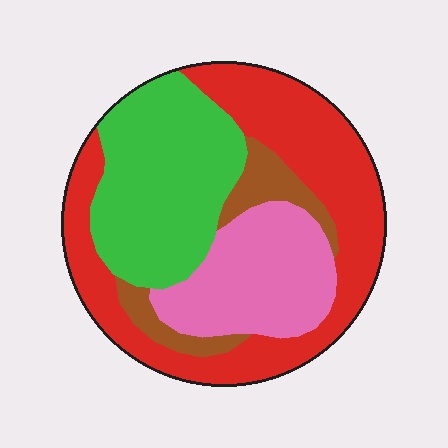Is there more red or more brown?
Red.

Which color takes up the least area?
Brown, at roughly 10%.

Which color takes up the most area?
Red, at roughly 40%.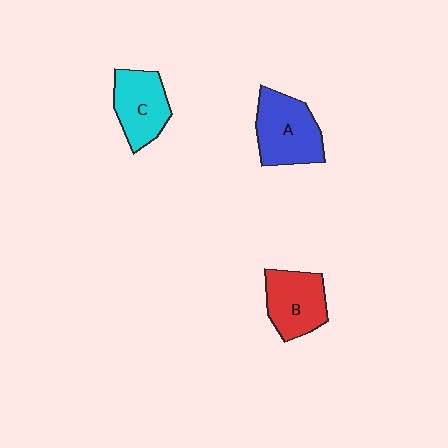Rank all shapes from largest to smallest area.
From largest to smallest: A (blue), B (red), C (cyan).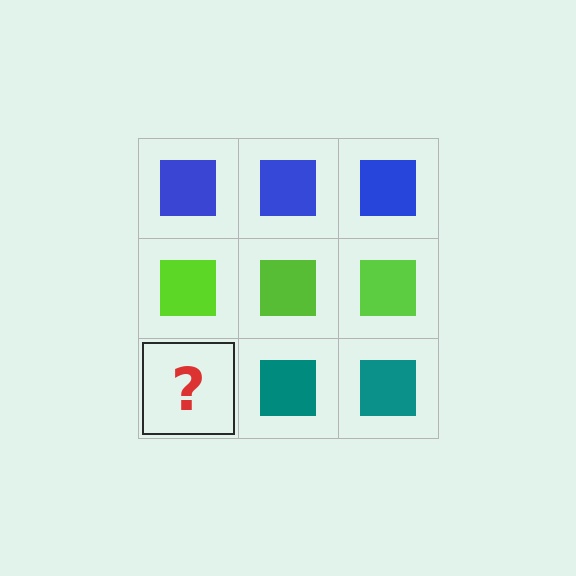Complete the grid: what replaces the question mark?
The question mark should be replaced with a teal square.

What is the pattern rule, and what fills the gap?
The rule is that each row has a consistent color. The gap should be filled with a teal square.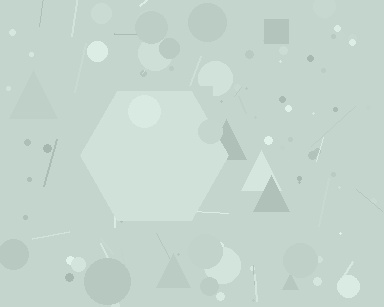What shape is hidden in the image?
A hexagon is hidden in the image.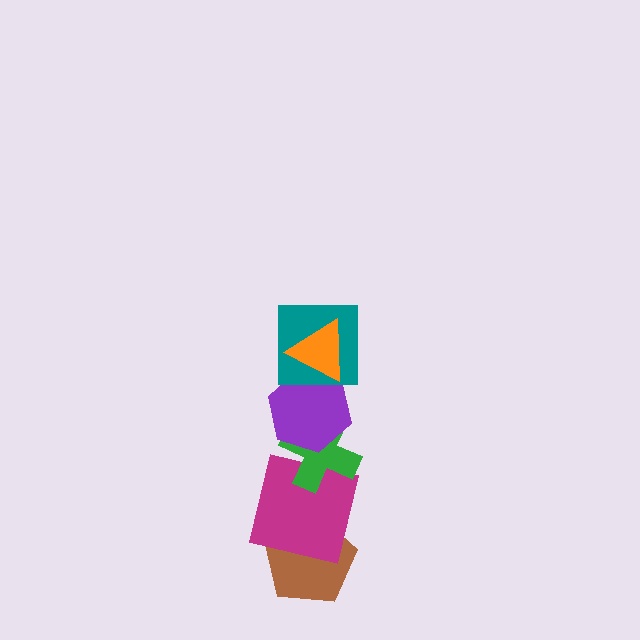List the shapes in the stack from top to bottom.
From top to bottom: the orange triangle, the teal square, the purple hexagon, the green cross, the magenta square, the brown pentagon.